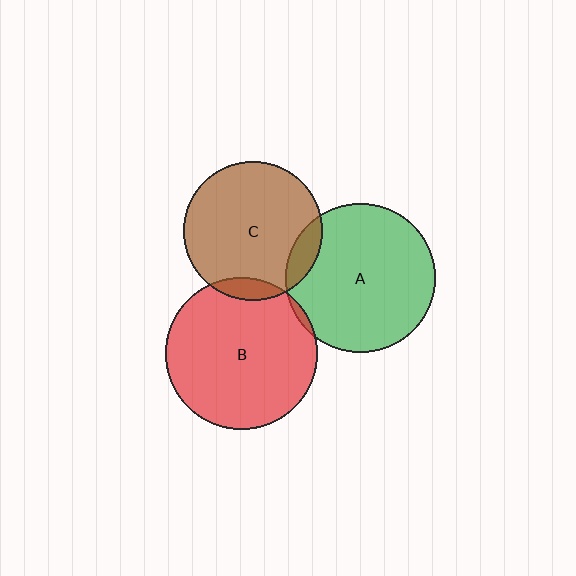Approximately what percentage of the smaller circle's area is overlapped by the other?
Approximately 10%.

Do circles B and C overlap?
Yes.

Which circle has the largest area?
Circle B (red).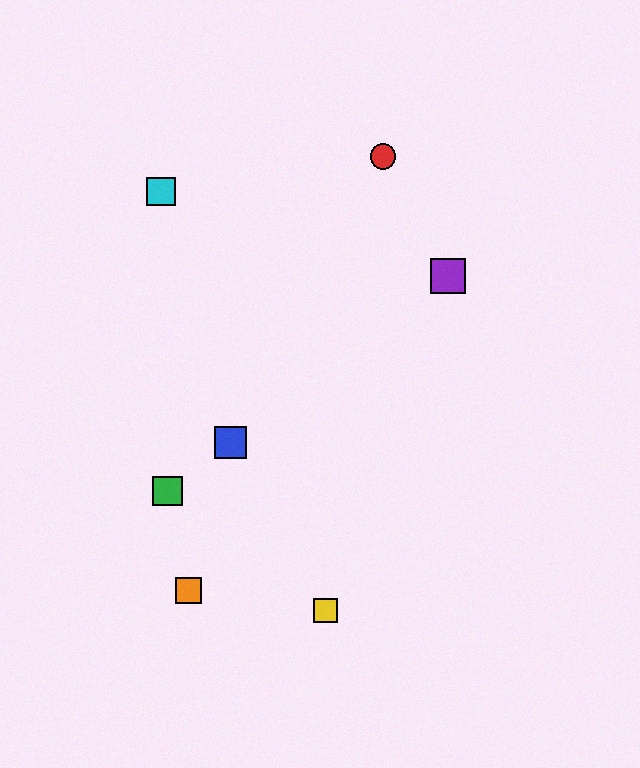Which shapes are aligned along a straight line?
The blue square, the green square, the purple square are aligned along a straight line.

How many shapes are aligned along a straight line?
3 shapes (the blue square, the green square, the purple square) are aligned along a straight line.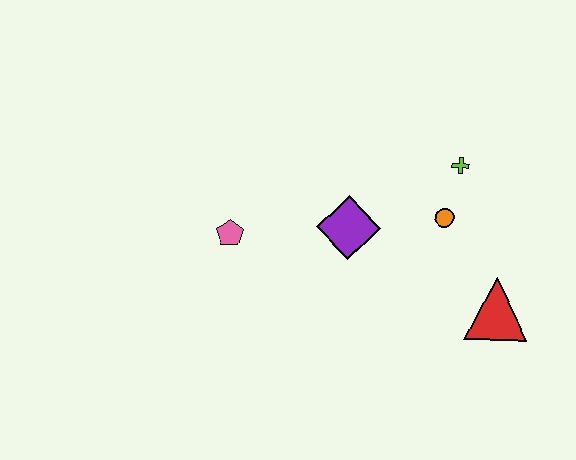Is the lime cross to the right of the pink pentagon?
Yes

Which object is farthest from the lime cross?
The pink pentagon is farthest from the lime cross.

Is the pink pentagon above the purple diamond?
No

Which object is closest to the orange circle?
The lime cross is closest to the orange circle.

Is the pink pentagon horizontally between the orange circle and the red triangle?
No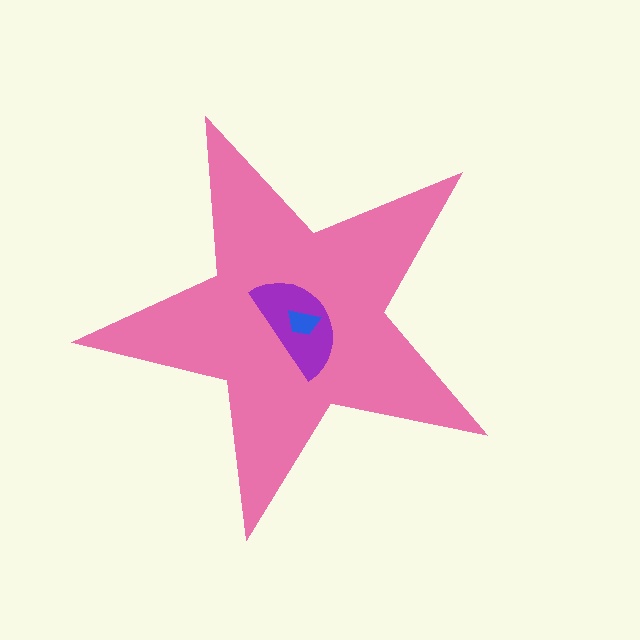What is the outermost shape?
The pink star.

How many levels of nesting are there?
3.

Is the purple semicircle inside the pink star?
Yes.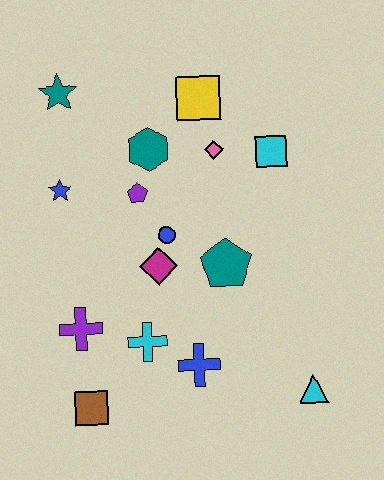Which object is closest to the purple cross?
The cyan cross is closest to the purple cross.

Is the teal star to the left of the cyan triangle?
Yes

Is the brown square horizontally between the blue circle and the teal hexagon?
No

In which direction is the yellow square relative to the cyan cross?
The yellow square is above the cyan cross.